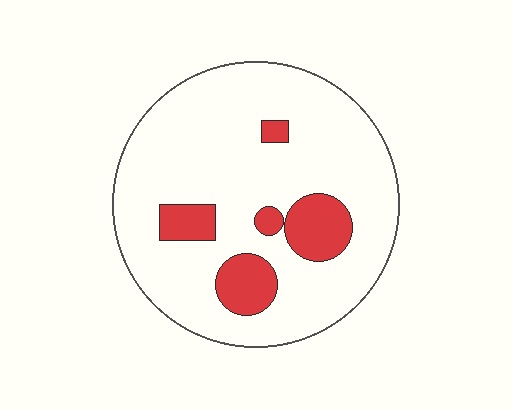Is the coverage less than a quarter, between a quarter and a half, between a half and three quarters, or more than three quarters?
Less than a quarter.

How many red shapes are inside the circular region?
5.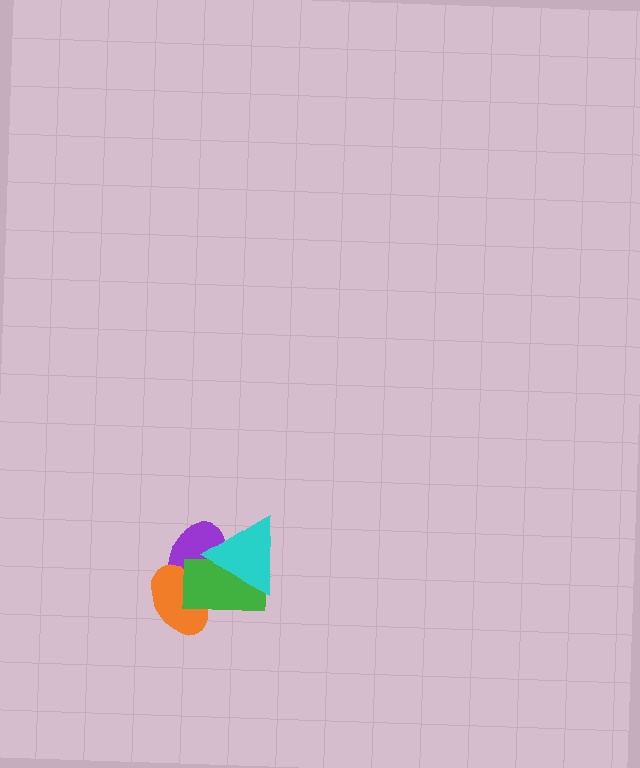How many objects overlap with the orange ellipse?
2 objects overlap with the orange ellipse.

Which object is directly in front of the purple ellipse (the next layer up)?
The orange ellipse is directly in front of the purple ellipse.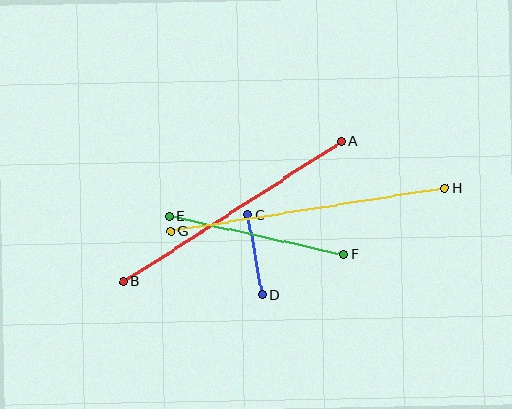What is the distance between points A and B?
The distance is approximately 259 pixels.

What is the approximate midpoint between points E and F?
The midpoint is at approximately (257, 236) pixels.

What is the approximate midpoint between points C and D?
The midpoint is at approximately (255, 255) pixels.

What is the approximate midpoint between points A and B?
The midpoint is at approximately (232, 212) pixels.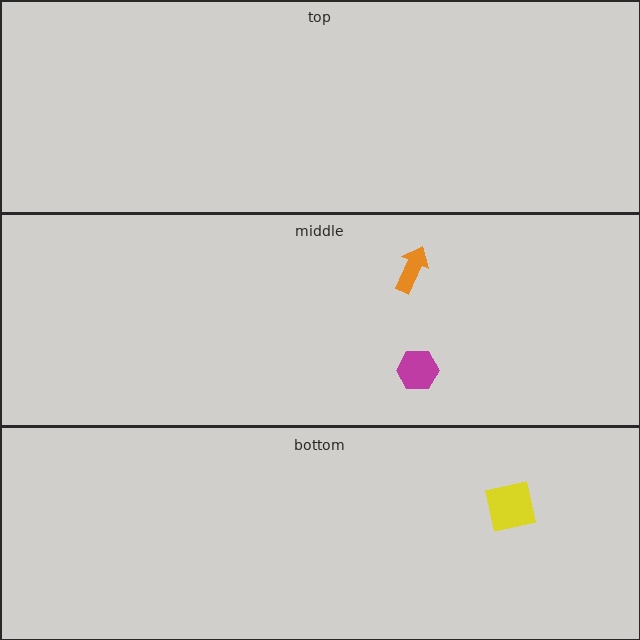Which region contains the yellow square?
The bottom region.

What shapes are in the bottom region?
The yellow square.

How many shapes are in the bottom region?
1.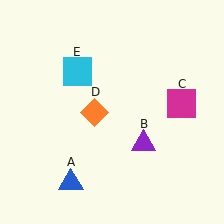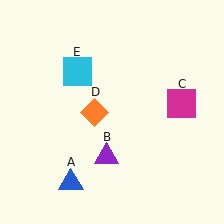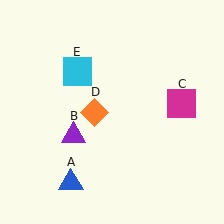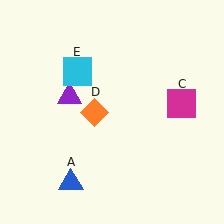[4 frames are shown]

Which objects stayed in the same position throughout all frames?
Blue triangle (object A) and magenta square (object C) and orange diamond (object D) and cyan square (object E) remained stationary.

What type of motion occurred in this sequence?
The purple triangle (object B) rotated clockwise around the center of the scene.